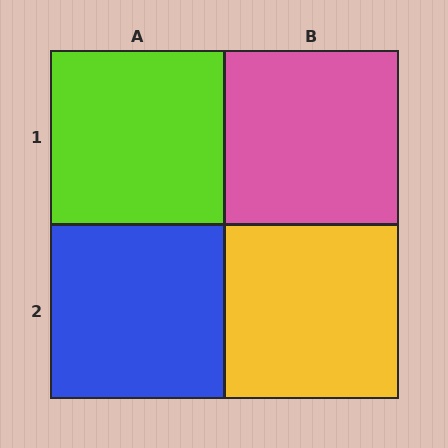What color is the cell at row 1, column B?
Pink.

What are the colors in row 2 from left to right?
Blue, yellow.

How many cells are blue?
1 cell is blue.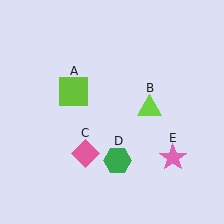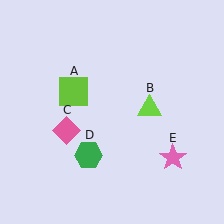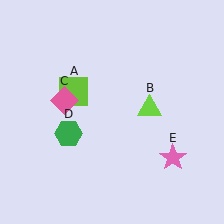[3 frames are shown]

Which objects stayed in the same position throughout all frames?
Lime square (object A) and lime triangle (object B) and pink star (object E) remained stationary.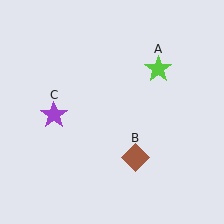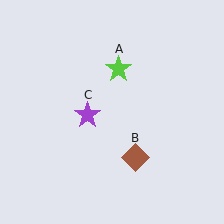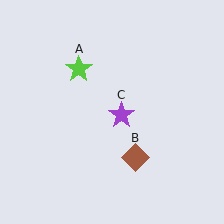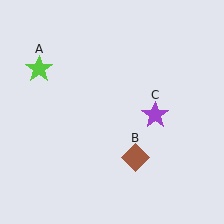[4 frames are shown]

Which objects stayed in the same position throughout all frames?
Brown diamond (object B) remained stationary.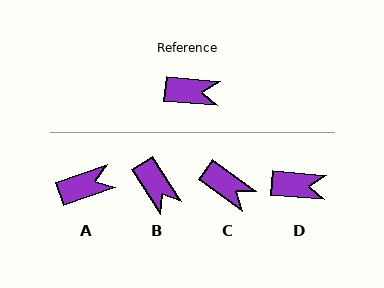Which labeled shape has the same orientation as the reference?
D.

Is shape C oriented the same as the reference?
No, it is off by about 31 degrees.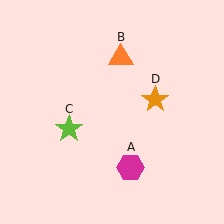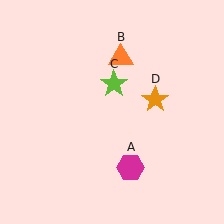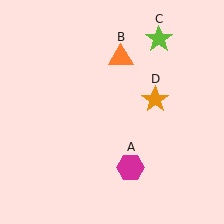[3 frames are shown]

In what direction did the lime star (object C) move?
The lime star (object C) moved up and to the right.